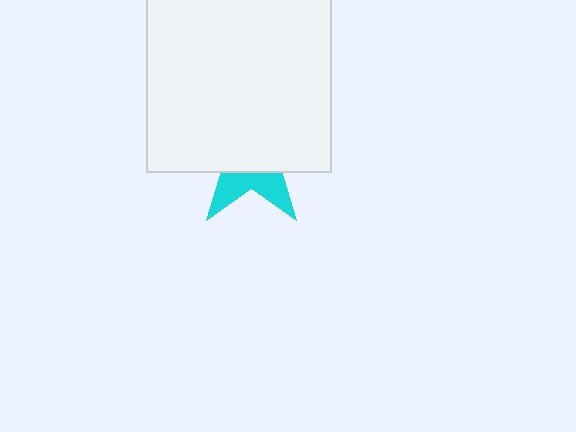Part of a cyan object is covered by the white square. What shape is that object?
It is a star.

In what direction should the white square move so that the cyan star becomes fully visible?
The white square should move up. That is the shortest direction to clear the overlap and leave the cyan star fully visible.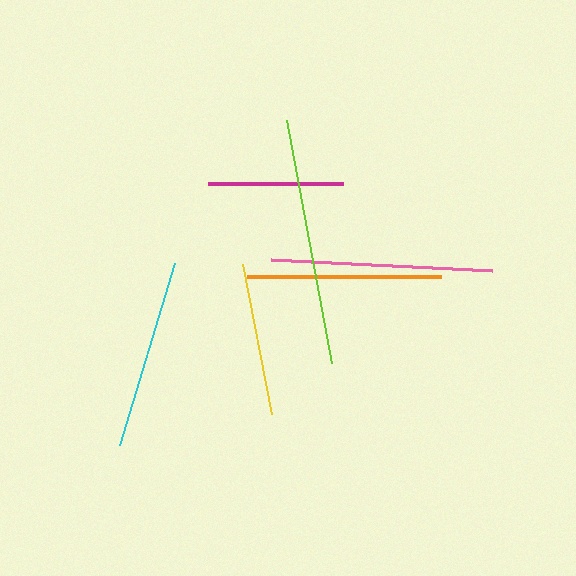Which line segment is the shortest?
The magenta line is the shortest at approximately 136 pixels.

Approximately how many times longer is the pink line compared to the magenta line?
The pink line is approximately 1.6 times the length of the magenta line.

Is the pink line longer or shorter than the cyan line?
The pink line is longer than the cyan line.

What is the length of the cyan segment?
The cyan segment is approximately 190 pixels long.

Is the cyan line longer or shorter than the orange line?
The orange line is longer than the cyan line.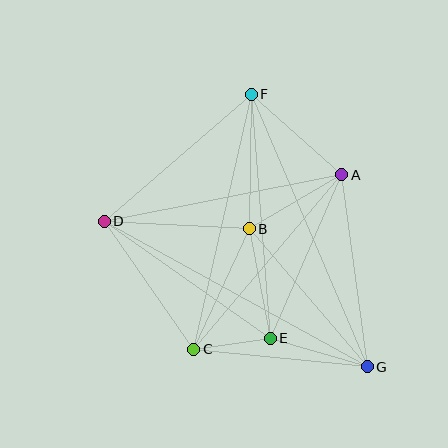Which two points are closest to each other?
Points C and E are closest to each other.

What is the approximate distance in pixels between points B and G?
The distance between B and G is approximately 182 pixels.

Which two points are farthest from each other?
Points D and G are farthest from each other.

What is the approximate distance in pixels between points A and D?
The distance between A and D is approximately 242 pixels.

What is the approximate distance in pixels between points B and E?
The distance between B and E is approximately 112 pixels.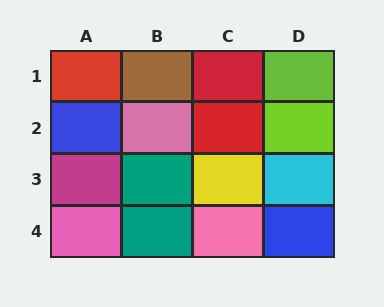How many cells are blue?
2 cells are blue.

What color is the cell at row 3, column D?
Cyan.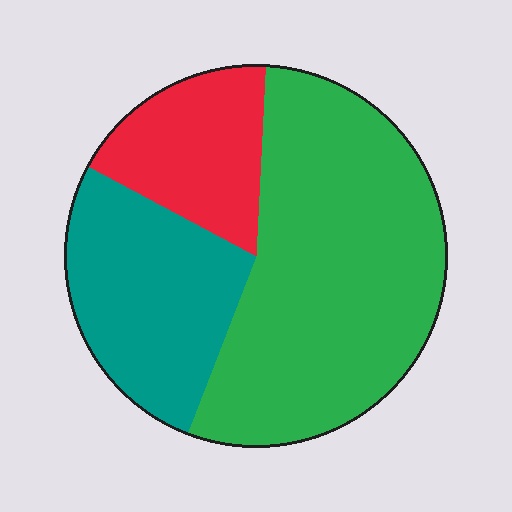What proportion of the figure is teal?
Teal takes up between a sixth and a third of the figure.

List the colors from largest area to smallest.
From largest to smallest: green, teal, red.